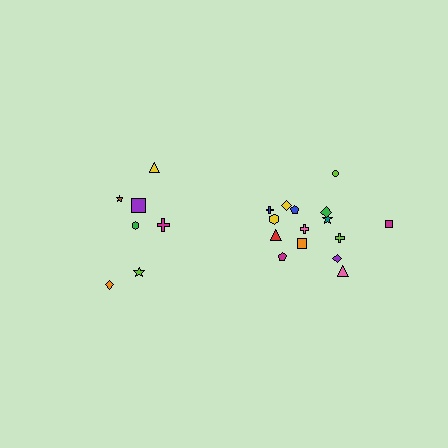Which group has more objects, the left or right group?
The right group.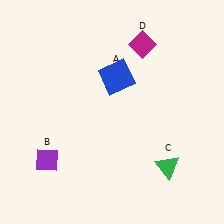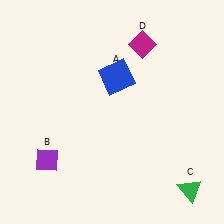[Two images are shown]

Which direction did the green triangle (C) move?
The green triangle (C) moved down.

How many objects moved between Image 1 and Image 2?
1 object moved between the two images.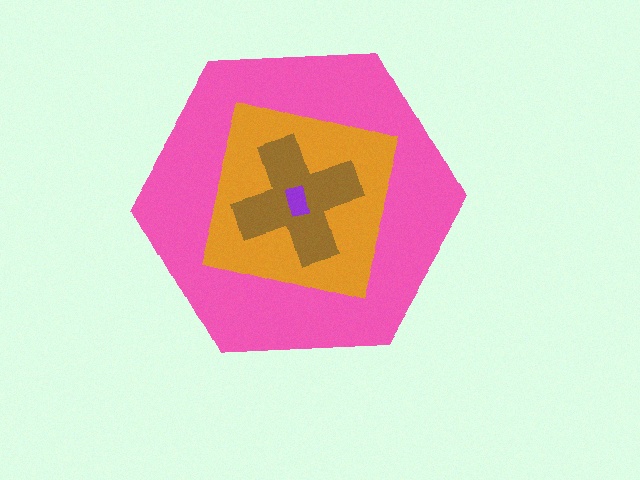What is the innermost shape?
The purple rectangle.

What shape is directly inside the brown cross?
The purple rectangle.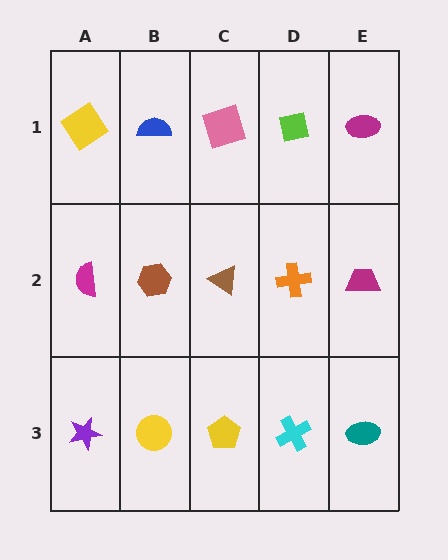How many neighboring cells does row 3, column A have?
2.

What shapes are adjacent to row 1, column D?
An orange cross (row 2, column D), a pink square (row 1, column C), a magenta ellipse (row 1, column E).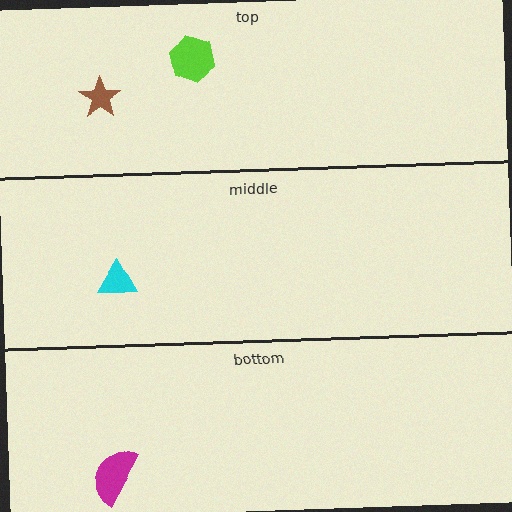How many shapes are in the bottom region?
1.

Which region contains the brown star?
The top region.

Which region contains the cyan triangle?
The middle region.